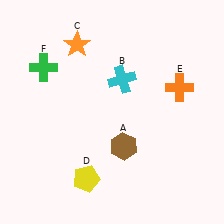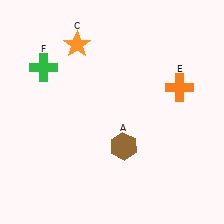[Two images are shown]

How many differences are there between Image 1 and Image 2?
There are 2 differences between the two images.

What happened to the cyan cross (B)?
The cyan cross (B) was removed in Image 2. It was in the top-right area of Image 1.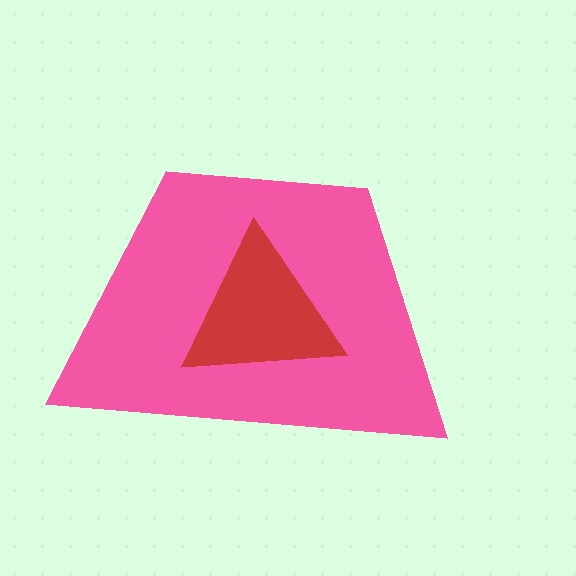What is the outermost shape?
The pink trapezoid.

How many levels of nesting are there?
2.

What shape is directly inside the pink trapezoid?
The red triangle.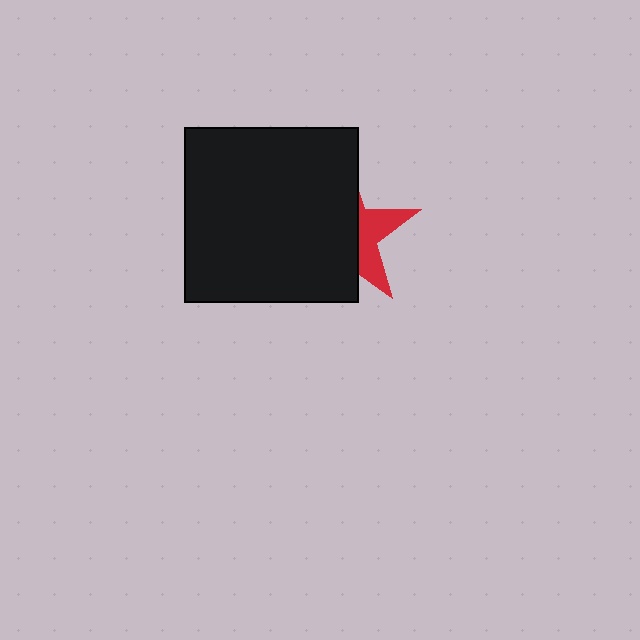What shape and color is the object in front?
The object in front is a black square.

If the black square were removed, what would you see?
You would see the complete red star.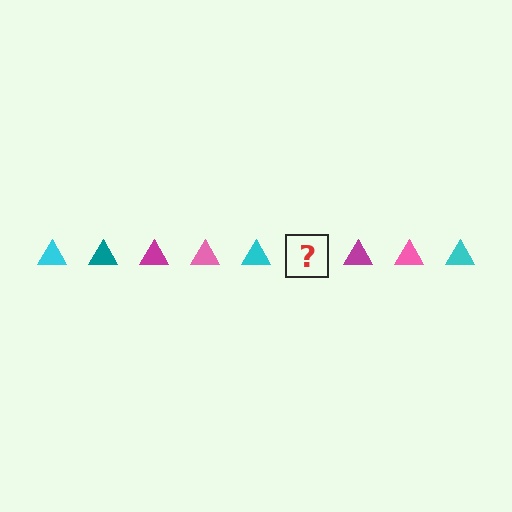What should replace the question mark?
The question mark should be replaced with a teal triangle.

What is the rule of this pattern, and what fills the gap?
The rule is that the pattern cycles through cyan, teal, magenta, pink triangles. The gap should be filled with a teal triangle.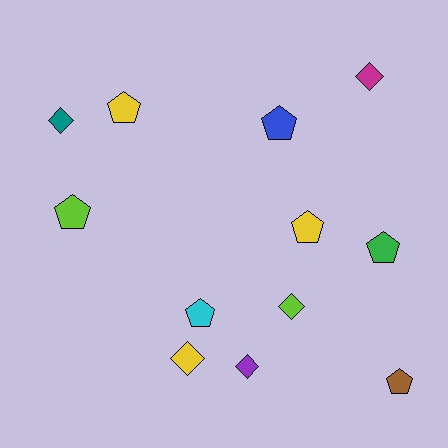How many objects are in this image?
There are 12 objects.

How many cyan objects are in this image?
There is 1 cyan object.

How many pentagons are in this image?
There are 7 pentagons.